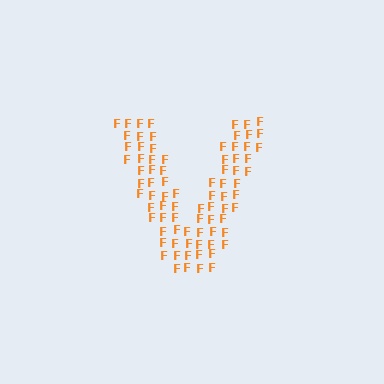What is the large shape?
The large shape is the letter V.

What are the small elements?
The small elements are letter F's.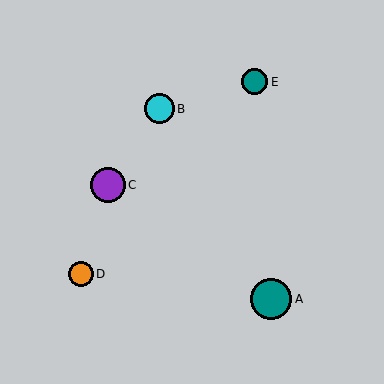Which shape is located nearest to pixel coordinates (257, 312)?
The teal circle (labeled A) at (271, 299) is nearest to that location.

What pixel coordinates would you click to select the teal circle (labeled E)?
Click at (254, 82) to select the teal circle E.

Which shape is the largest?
The teal circle (labeled A) is the largest.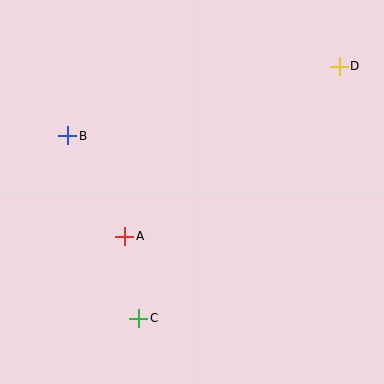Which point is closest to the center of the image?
Point A at (125, 236) is closest to the center.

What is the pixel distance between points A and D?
The distance between A and D is 274 pixels.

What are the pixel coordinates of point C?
Point C is at (139, 318).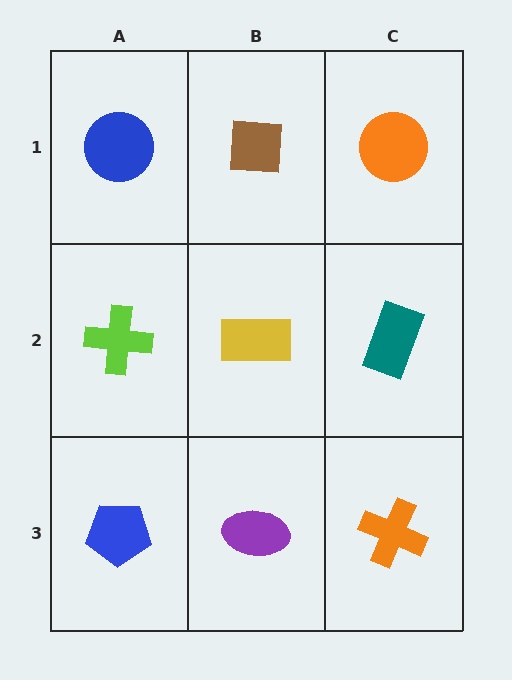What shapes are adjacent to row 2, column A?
A blue circle (row 1, column A), a blue pentagon (row 3, column A), a yellow rectangle (row 2, column B).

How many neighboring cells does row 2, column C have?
3.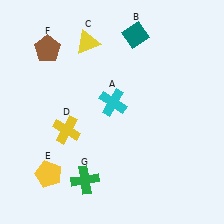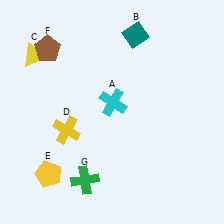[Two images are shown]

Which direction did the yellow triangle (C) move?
The yellow triangle (C) moved left.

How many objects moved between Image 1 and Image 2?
1 object moved between the two images.